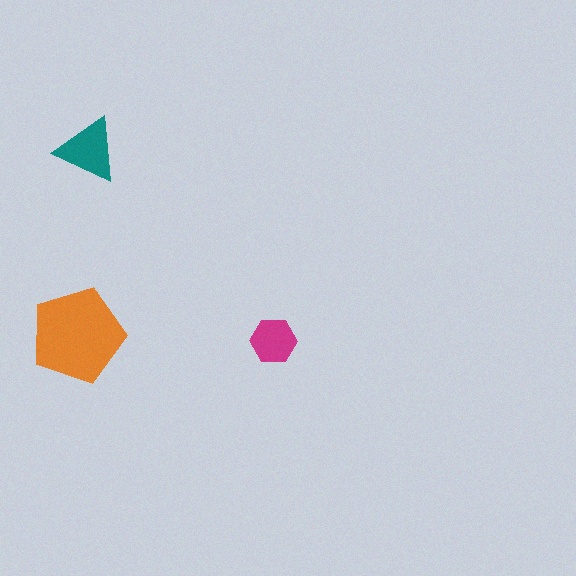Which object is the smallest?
The magenta hexagon.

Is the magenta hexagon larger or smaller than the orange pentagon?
Smaller.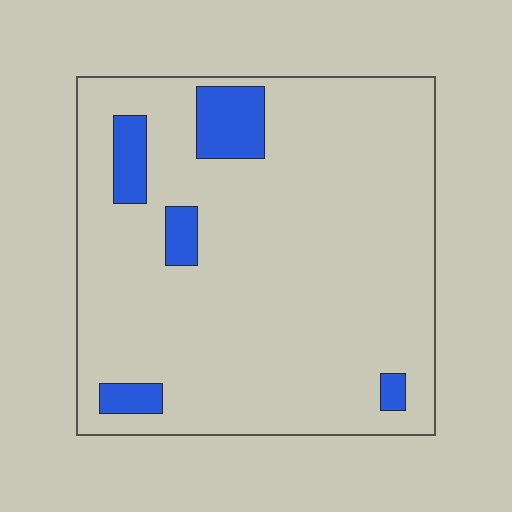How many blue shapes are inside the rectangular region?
5.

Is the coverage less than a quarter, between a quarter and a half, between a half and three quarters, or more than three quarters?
Less than a quarter.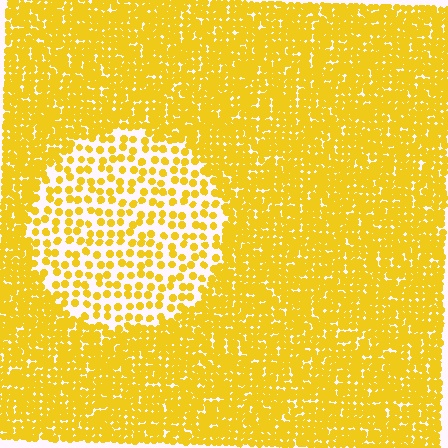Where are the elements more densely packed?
The elements are more densely packed outside the circle boundary.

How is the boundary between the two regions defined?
The boundary is defined by a change in element density (approximately 2.6x ratio). All elements are the same color, size, and shape.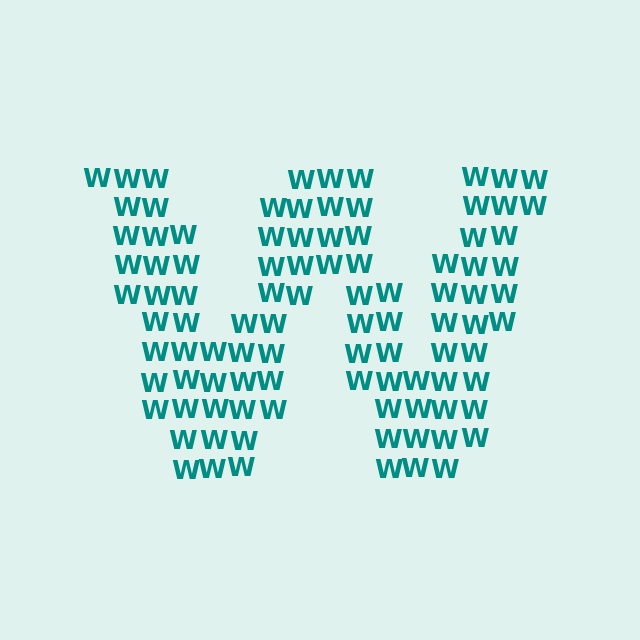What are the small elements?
The small elements are letter W's.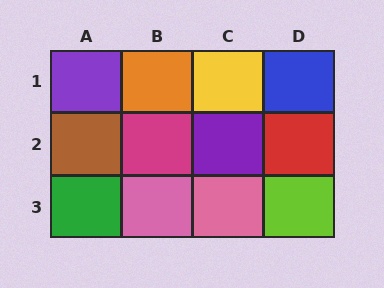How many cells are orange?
1 cell is orange.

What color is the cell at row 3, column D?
Lime.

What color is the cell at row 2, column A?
Brown.